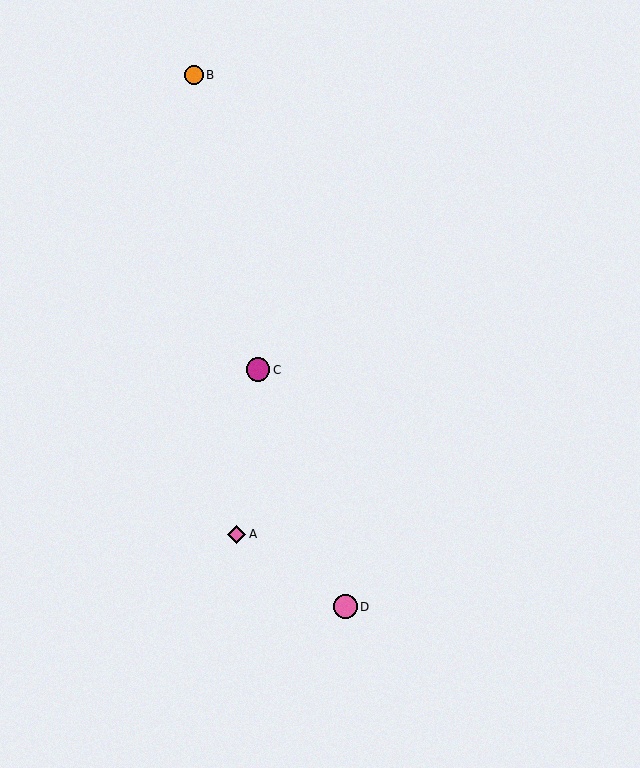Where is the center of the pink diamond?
The center of the pink diamond is at (237, 534).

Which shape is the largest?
The pink circle (labeled D) is the largest.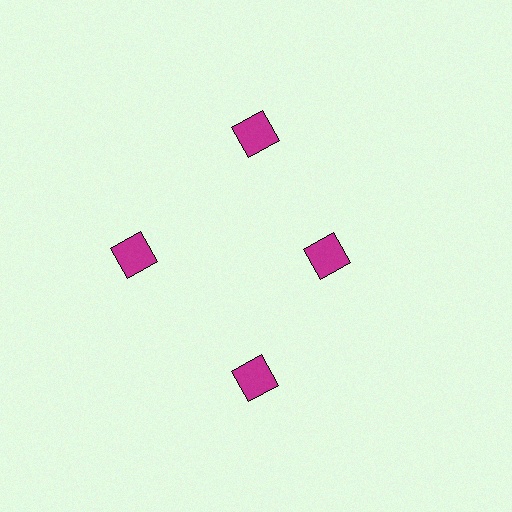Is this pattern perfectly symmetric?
No. The 4 magenta diamonds are arranged in a ring, but one element near the 3 o'clock position is pulled inward toward the center, breaking the 4-fold rotational symmetry.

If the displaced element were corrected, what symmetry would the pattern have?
It would have 4-fold rotational symmetry — the pattern would map onto itself every 90 degrees.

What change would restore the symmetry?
The symmetry would be restored by moving it outward, back onto the ring so that all 4 diamonds sit at equal angles and equal distance from the center.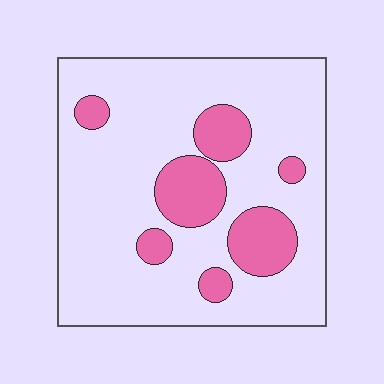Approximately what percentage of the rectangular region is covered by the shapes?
Approximately 20%.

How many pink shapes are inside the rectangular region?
7.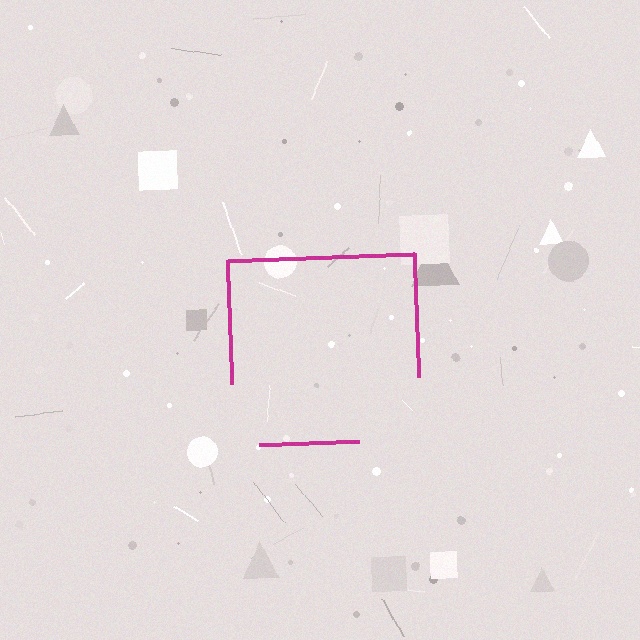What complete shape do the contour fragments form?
The contour fragments form a square.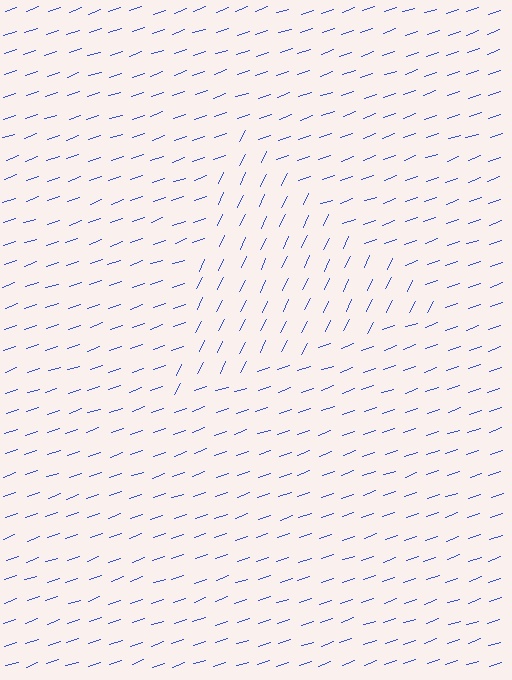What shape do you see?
I see a triangle.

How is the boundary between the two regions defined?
The boundary is defined purely by a change in line orientation (approximately 45 degrees difference). All lines are the same color and thickness.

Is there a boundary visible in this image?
Yes, there is a texture boundary formed by a change in line orientation.